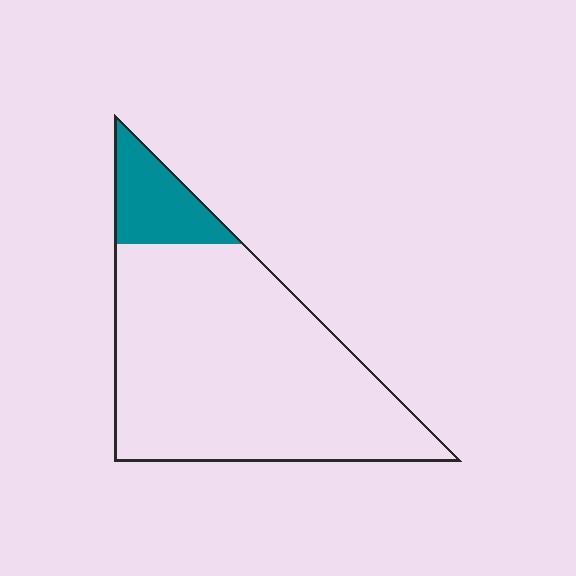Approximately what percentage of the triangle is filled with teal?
Approximately 15%.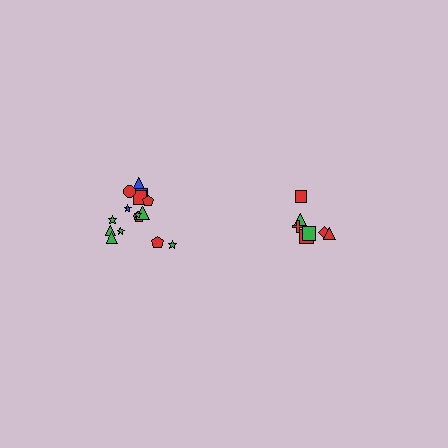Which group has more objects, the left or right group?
The left group.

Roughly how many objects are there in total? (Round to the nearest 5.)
Roughly 20 objects in total.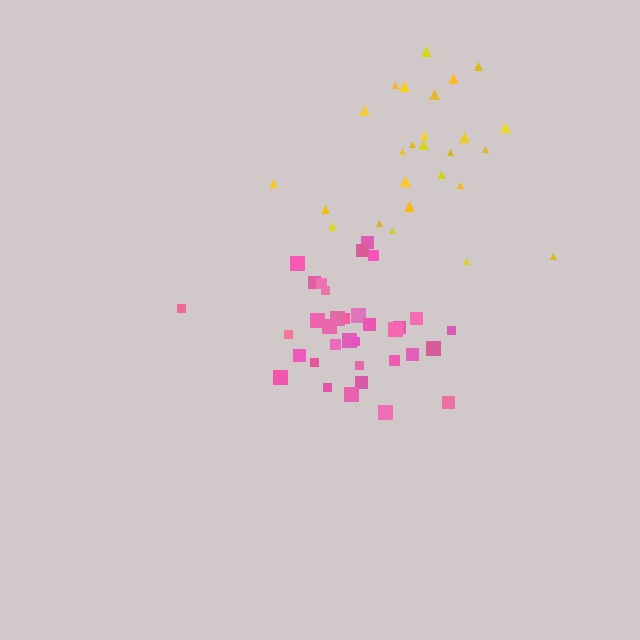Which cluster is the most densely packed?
Pink.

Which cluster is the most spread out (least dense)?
Yellow.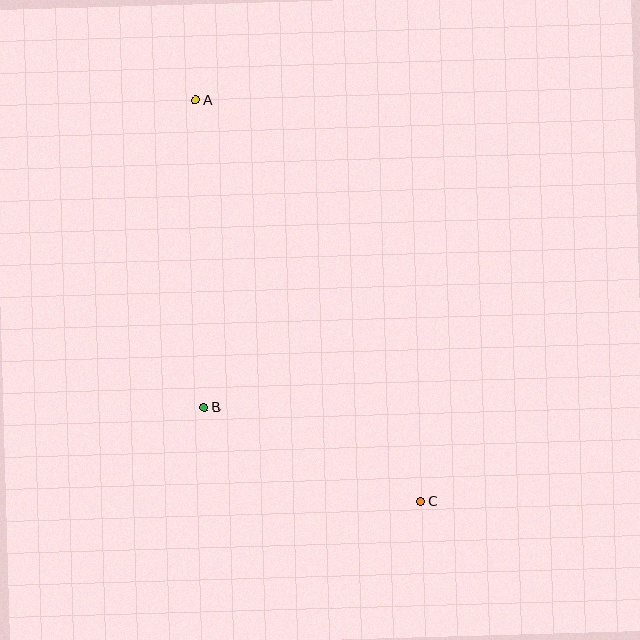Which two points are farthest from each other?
Points A and C are farthest from each other.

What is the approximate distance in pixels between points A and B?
The distance between A and B is approximately 308 pixels.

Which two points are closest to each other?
Points B and C are closest to each other.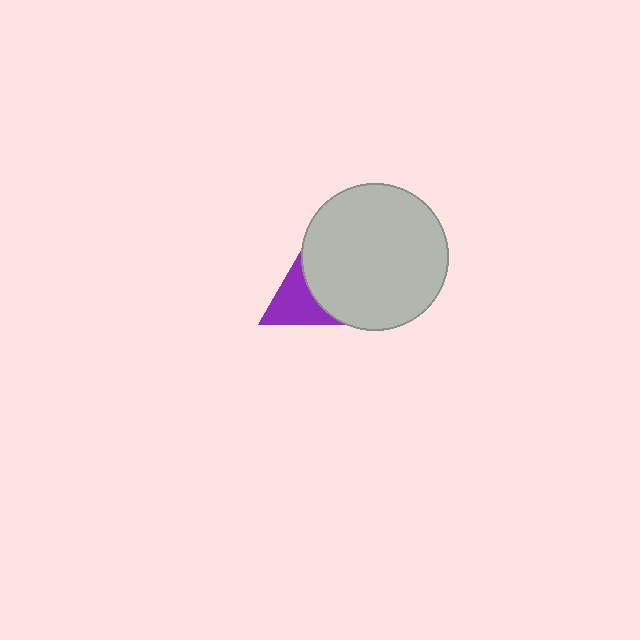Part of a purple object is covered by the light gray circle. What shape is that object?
It is a triangle.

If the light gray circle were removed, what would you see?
You would see the complete purple triangle.